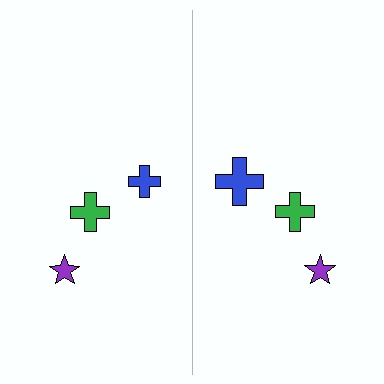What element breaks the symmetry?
The blue cross on the right side has a different size than its mirror counterpart.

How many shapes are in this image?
There are 6 shapes in this image.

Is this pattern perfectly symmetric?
No, the pattern is not perfectly symmetric. The blue cross on the right side has a different size than its mirror counterpart.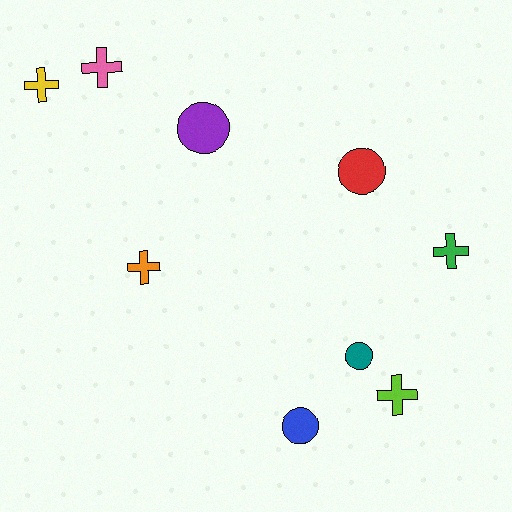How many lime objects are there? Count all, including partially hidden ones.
There is 1 lime object.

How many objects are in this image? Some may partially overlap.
There are 9 objects.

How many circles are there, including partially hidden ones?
There are 4 circles.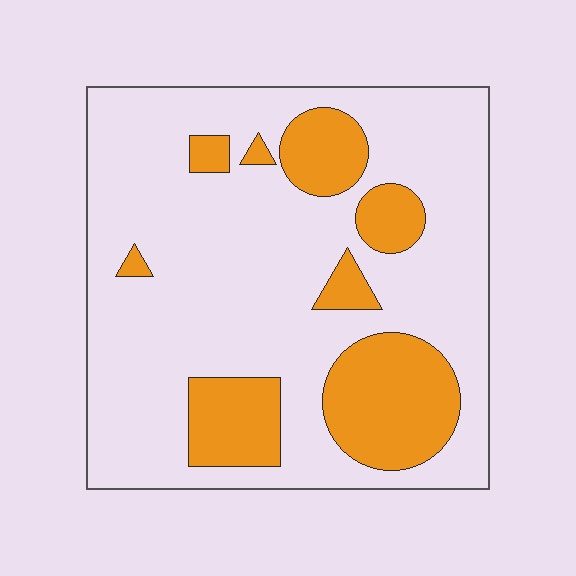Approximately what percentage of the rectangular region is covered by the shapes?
Approximately 25%.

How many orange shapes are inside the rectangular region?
8.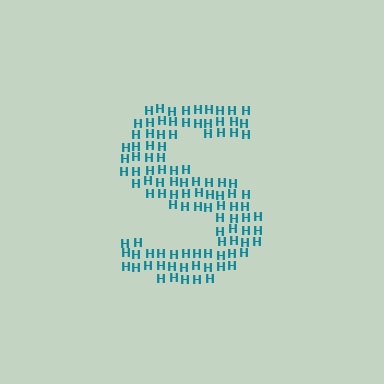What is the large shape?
The large shape is the letter S.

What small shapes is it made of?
It is made of small letter H's.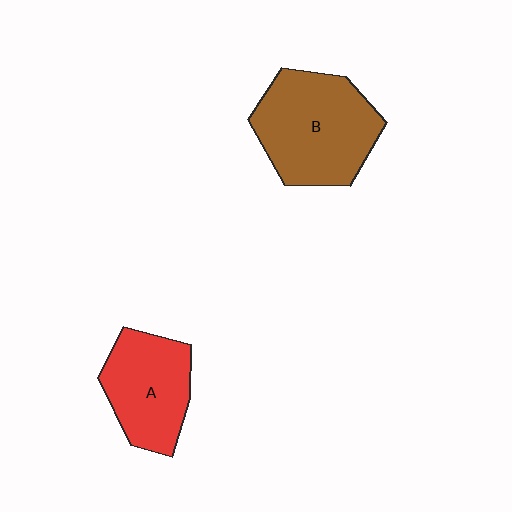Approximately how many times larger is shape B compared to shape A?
Approximately 1.3 times.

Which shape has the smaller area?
Shape A (red).